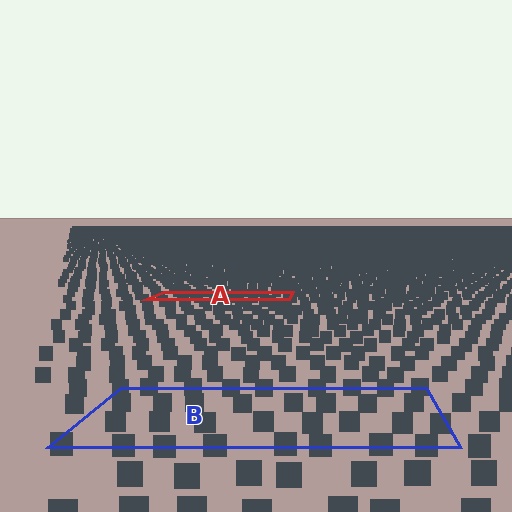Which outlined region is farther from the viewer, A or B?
Region A is farther from the viewer — the texture elements inside it appear smaller and more densely packed.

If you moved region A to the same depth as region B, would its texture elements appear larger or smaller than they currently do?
They would appear larger. At a closer depth, the same texture elements are projected at a bigger on-screen size.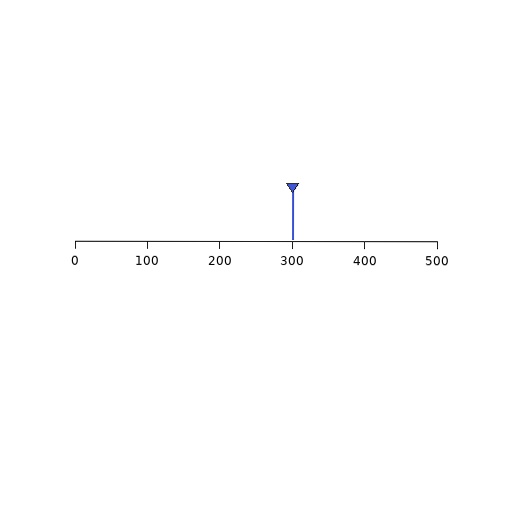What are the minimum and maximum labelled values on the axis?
The axis runs from 0 to 500.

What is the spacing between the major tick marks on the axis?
The major ticks are spaced 100 apart.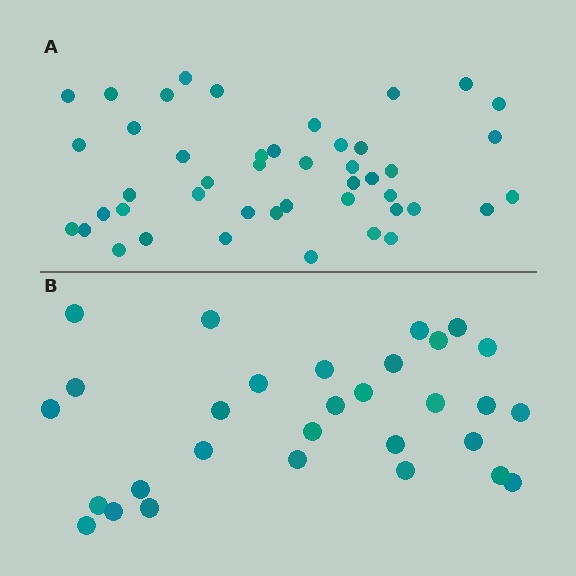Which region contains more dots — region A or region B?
Region A (the top region) has more dots.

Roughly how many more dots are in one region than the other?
Region A has approximately 15 more dots than region B.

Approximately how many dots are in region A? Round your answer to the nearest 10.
About 40 dots. (The exact count is 45, which rounds to 40.)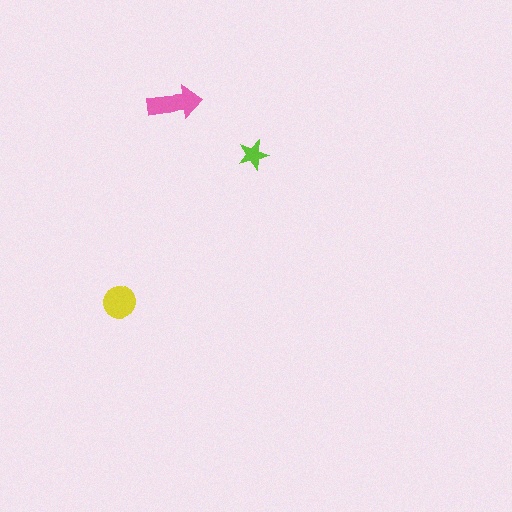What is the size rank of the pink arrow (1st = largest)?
1st.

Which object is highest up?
The pink arrow is topmost.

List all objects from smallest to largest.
The lime star, the yellow circle, the pink arrow.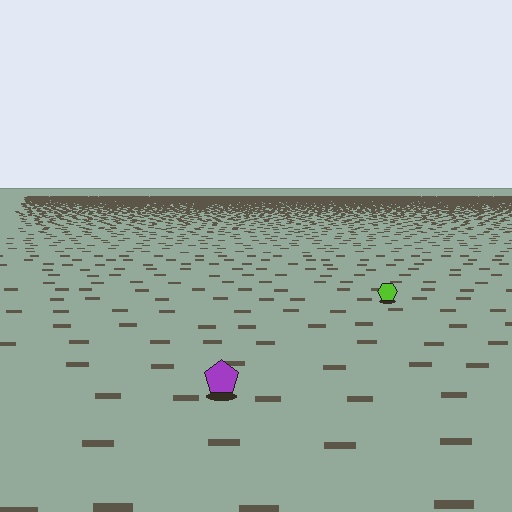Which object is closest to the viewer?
The purple pentagon is closest. The texture marks near it are larger and more spread out.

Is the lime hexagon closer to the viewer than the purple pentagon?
No. The purple pentagon is closer — you can tell from the texture gradient: the ground texture is coarser near it.